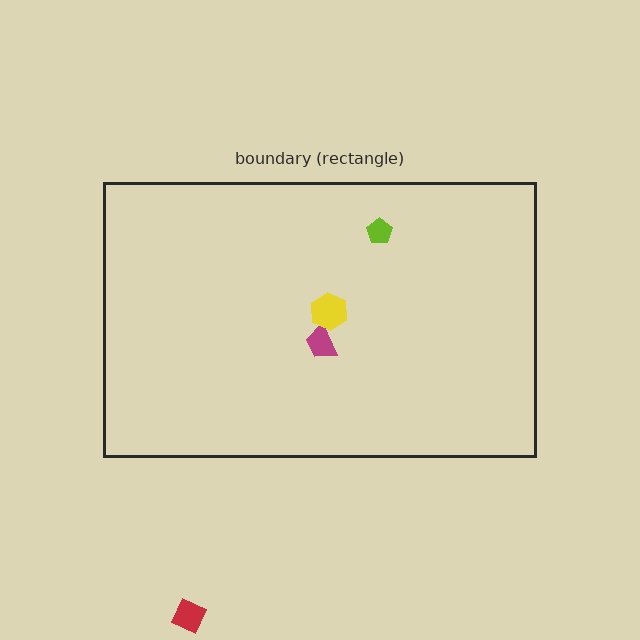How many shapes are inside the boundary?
3 inside, 1 outside.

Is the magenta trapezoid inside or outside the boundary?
Inside.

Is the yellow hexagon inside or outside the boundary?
Inside.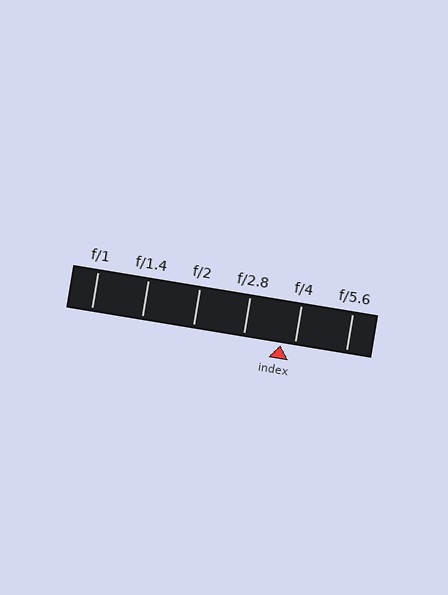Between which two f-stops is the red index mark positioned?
The index mark is between f/2.8 and f/4.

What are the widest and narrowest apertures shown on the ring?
The widest aperture shown is f/1 and the narrowest is f/5.6.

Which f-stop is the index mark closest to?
The index mark is closest to f/4.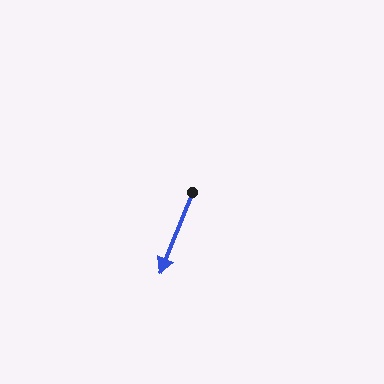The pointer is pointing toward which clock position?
Roughly 7 o'clock.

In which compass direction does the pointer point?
South.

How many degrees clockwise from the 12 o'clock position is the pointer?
Approximately 201 degrees.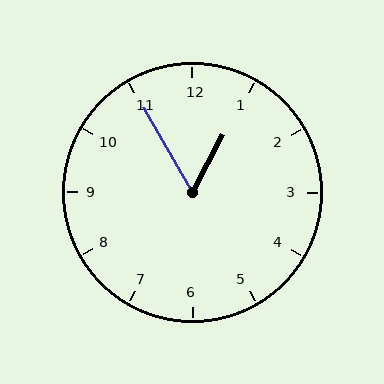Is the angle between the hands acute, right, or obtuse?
It is acute.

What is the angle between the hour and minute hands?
Approximately 58 degrees.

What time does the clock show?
12:55.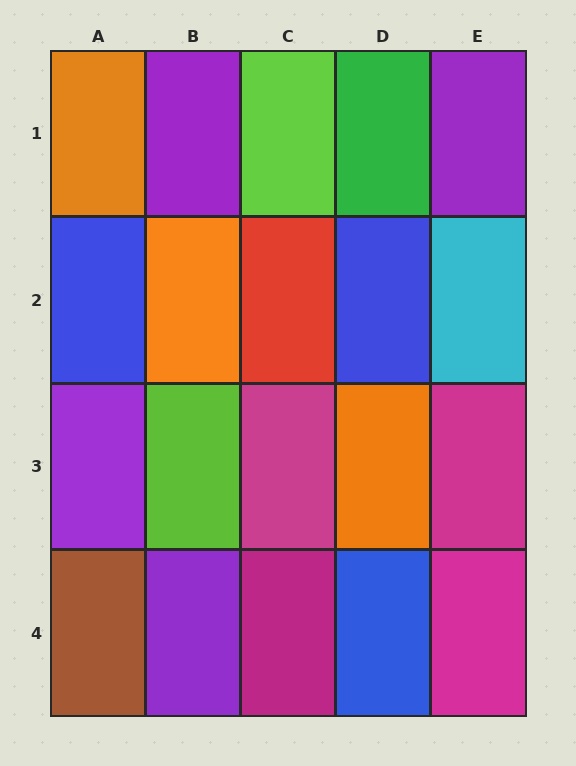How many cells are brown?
1 cell is brown.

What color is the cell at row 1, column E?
Purple.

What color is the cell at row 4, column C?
Magenta.